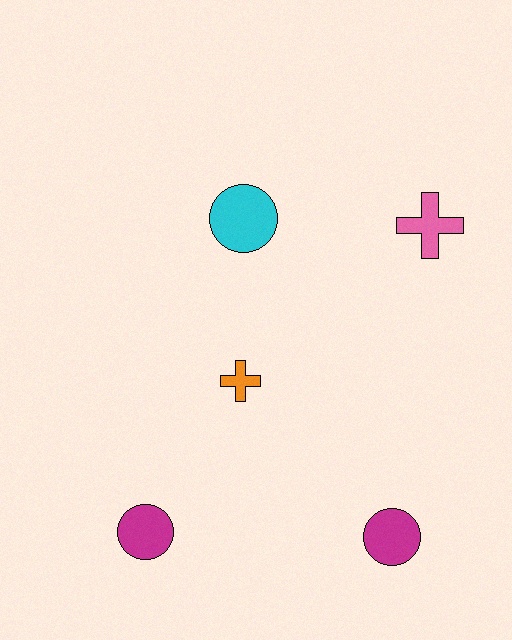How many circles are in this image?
There are 3 circles.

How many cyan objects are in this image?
There is 1 cyan object.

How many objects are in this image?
There are 5 objects.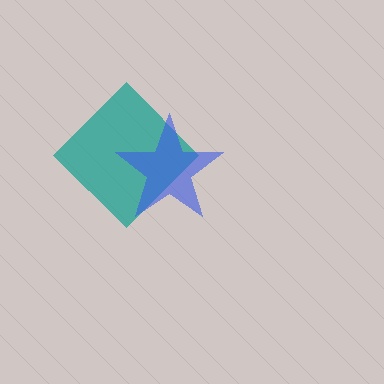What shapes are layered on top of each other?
The layered shapes are: a teal diamond, a blue star.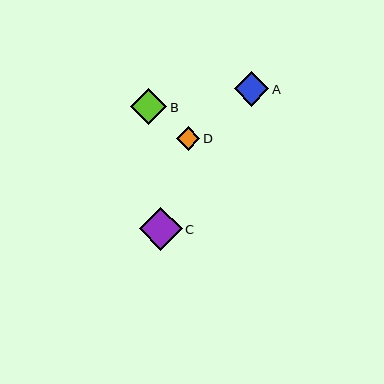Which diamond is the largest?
Diamond C is the largest with a size of approximately 42 pixels.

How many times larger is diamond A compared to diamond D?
Diamond A is approximately 1.5 times the size of diamond D.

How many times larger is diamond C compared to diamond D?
Diamond C is approximately 1.8 times the size of diamond D.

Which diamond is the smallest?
Diamond D is the smallest with a size of approximately 23 pixels.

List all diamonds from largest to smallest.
From largest to smallest: C, B, A, D.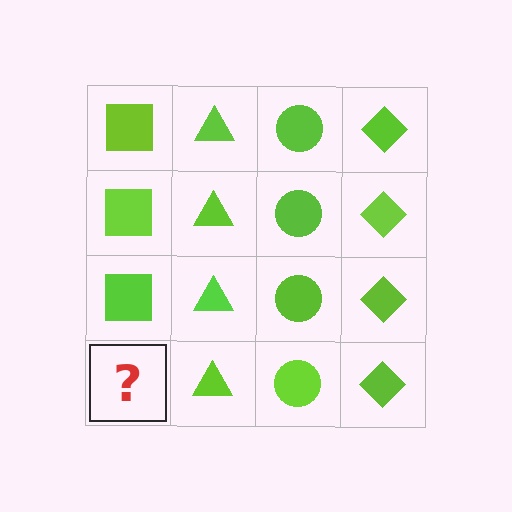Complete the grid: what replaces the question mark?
The question mark should be replaced with a lime square.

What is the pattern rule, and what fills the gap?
The rule is that each column has a consistent shape. The gap should be filled with a lime square.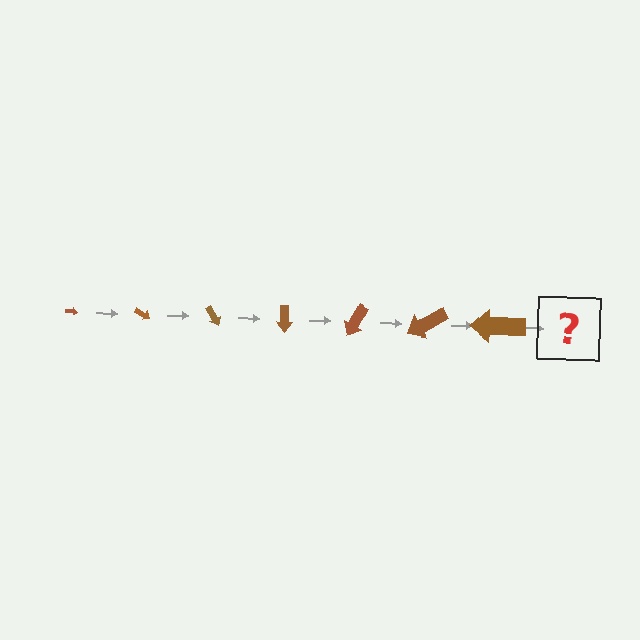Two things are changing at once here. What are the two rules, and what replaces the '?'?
The two rules are that the arrow grows larger each step and it rotates 30 degrees each step. The '?' should be an arrow, larger than the previous one and rotated 210 degrees from the start.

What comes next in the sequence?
The next element should be an arrow, larger than the previous one and rotated 210 degrees from the start.